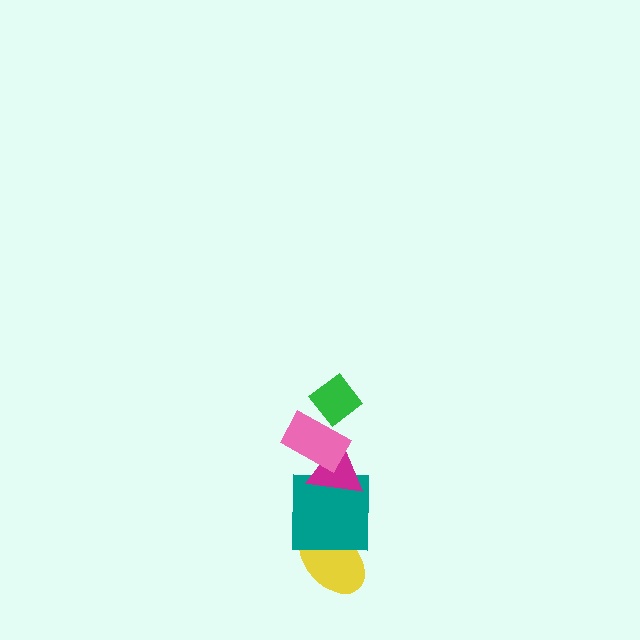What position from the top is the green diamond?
The green diamond is 1st from the top.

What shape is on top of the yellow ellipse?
The teal square is on top of the yellow ellipse.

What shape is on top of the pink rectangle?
The green diamond is on top of the pink rectangle.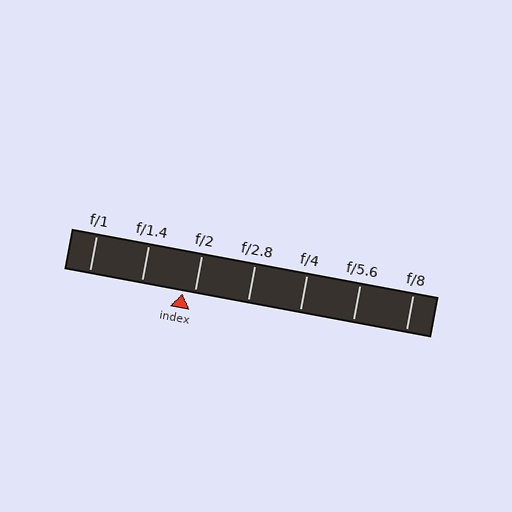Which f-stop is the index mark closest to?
The index mark is closest to f/2.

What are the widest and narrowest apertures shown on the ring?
The widest aperture shown is f/1 and the narrowest is f/8.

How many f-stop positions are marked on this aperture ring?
There are 7 f-stop positions marked.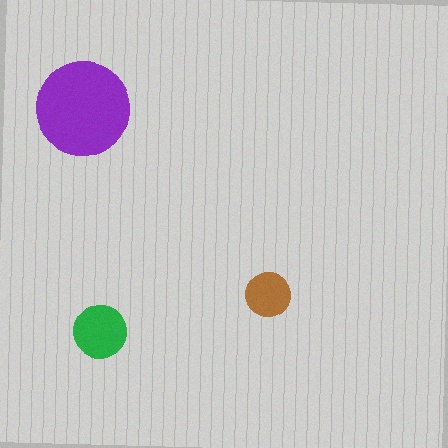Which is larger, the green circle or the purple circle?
The purple one.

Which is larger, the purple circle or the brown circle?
The purple one.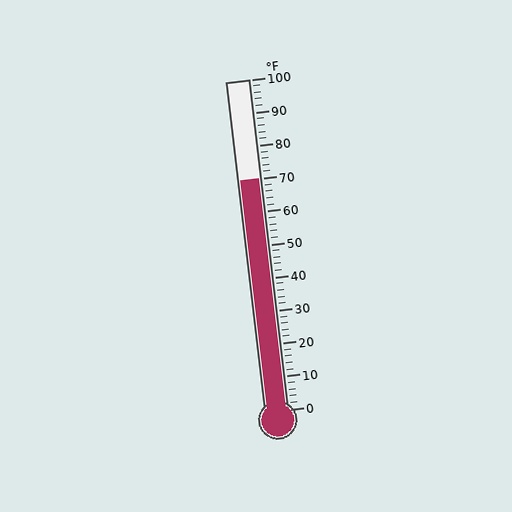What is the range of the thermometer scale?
The thermometer scale ranges from 0°F to 100°F.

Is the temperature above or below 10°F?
The temperature is above 10°F.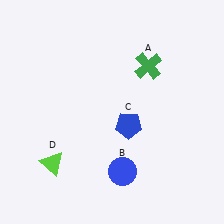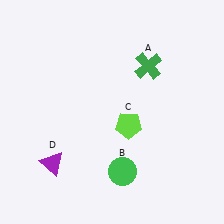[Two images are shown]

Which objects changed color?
B changed from blue to green. C changed from blue to lime. D changed from lime to purple.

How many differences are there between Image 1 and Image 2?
There are 3 differences between the two images.